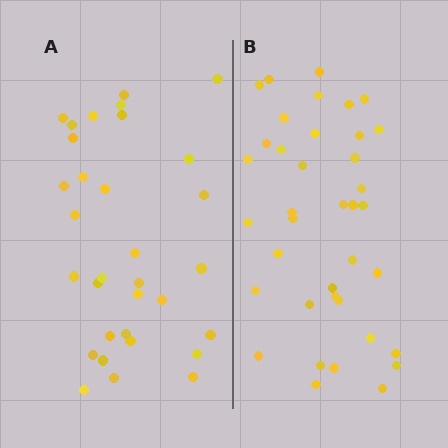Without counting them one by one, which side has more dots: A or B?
Region B (the right region) has more dots.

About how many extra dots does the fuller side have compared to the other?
Region B has about 6 more dots than region A.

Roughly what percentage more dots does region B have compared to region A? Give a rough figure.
About 20% more.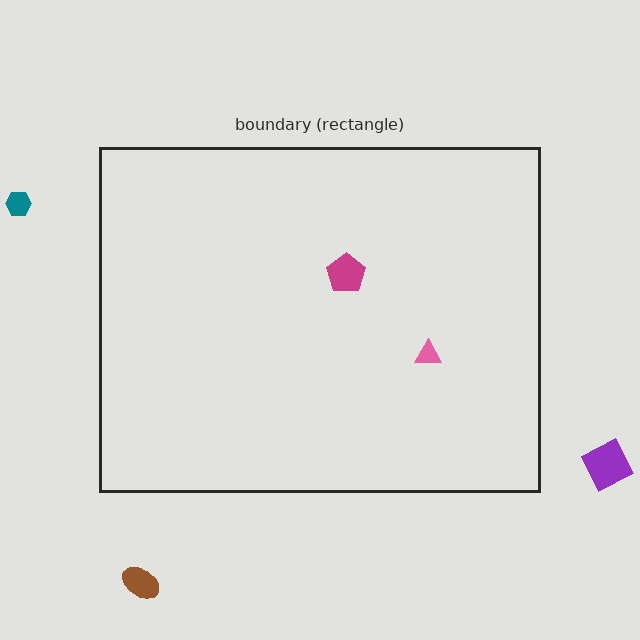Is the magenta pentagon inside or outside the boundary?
Inside.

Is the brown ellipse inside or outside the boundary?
Outside.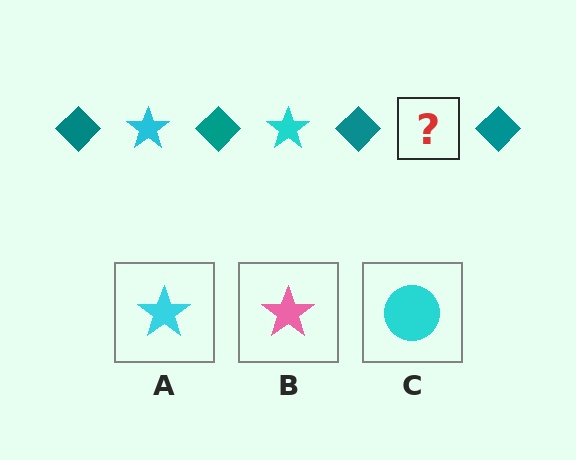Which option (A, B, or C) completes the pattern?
A.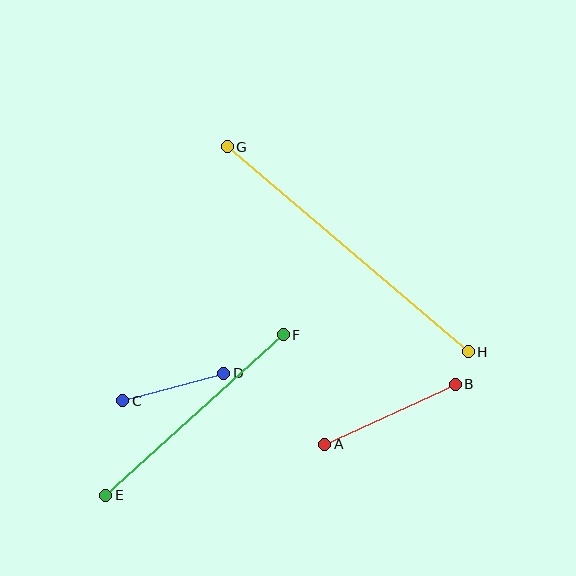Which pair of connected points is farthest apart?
Points G and H are farthest apart.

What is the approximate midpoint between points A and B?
The midpoint is at approximately (390, 414) pixels.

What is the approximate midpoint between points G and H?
The midpoint is at approximately (348, 249) pixels.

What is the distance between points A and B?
The distance is approximately 144 pixels.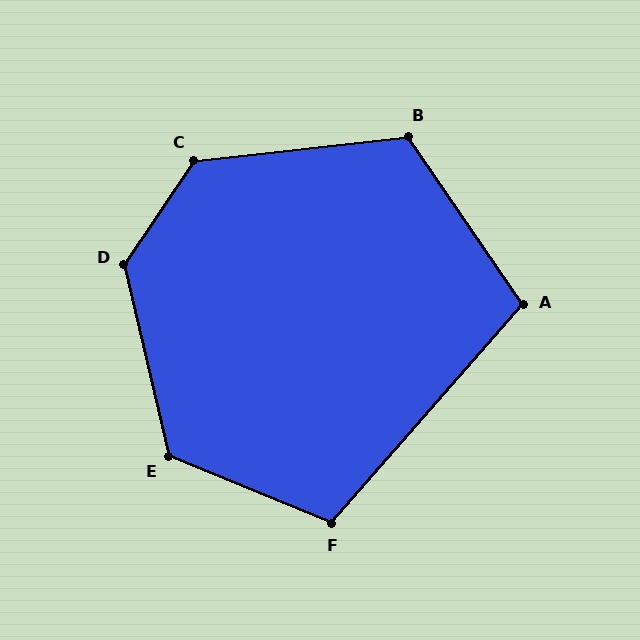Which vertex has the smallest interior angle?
A, at approximately 104 degrees.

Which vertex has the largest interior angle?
D, at approximately 133 degrees.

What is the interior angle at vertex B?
Approximately 118 degrees (obtuse).